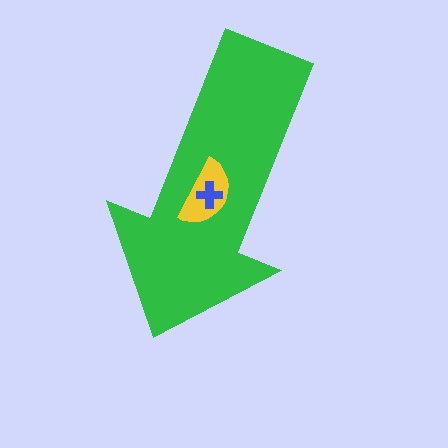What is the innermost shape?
The blue cross.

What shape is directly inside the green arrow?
The yellow semicircle.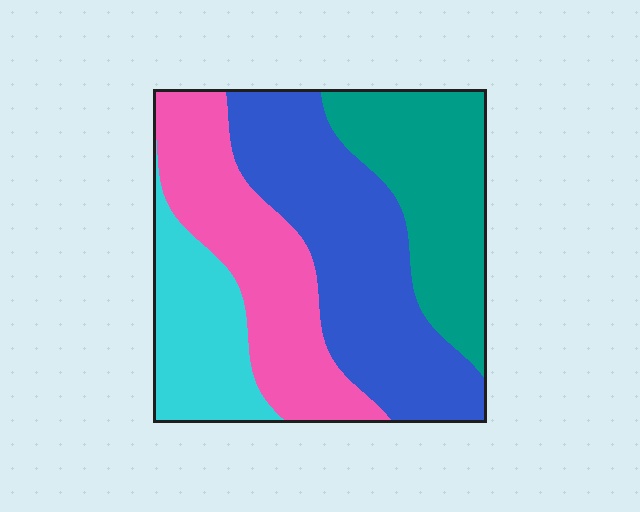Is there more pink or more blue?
Blue.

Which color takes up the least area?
Cyan, at roughly 15%.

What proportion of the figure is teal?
Teal takes up between a sixth and a third of the figure.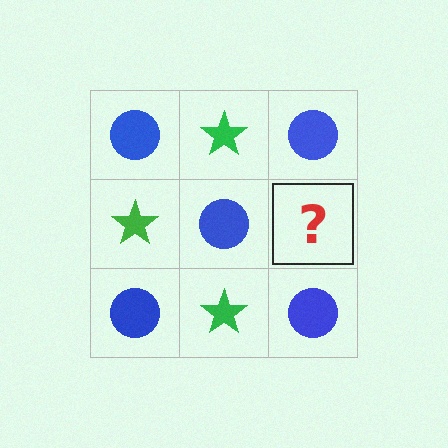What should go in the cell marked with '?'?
The missing cell should contain a green star.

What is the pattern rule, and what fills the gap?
The rule is that it alternates blue circle and green star in a checkerboard pattern. The gap should be filled with a green star.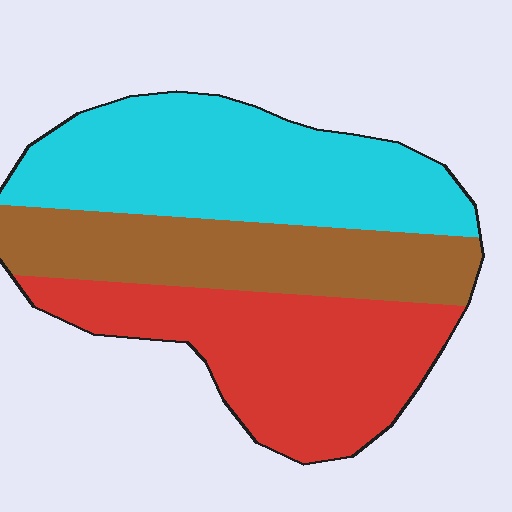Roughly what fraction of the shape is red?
Red takes up about one third (1/3) of the shape.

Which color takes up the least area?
Brown, at roughly 30%.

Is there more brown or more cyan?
Cyan.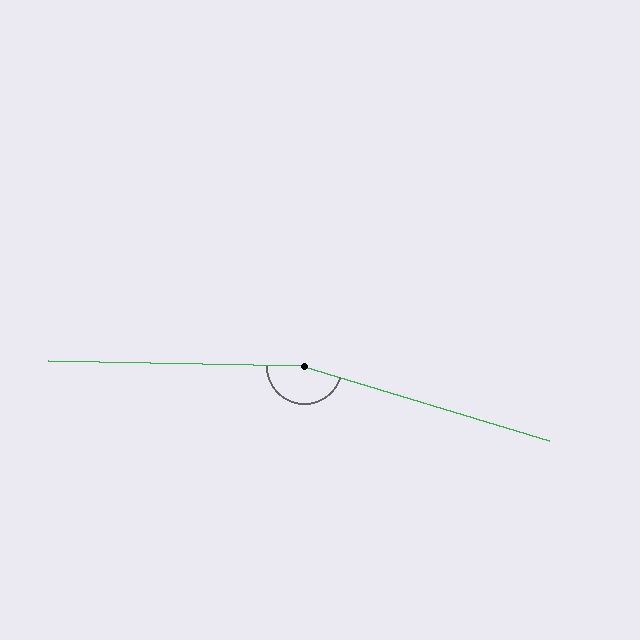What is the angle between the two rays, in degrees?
Approximately 165 degrees.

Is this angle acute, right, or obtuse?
It is obtuse.